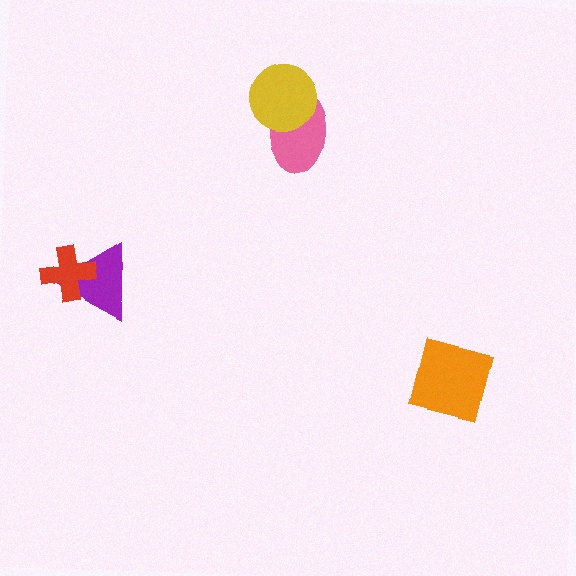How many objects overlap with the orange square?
0 objects overlap with the orange square.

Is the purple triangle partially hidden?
Yes, it is partially covered by another shape.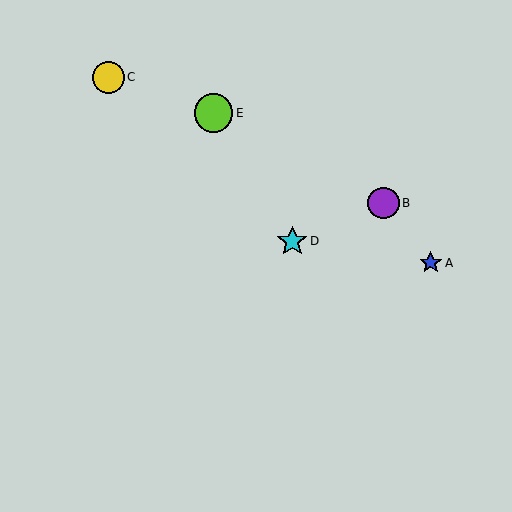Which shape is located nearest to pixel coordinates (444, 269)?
The blue star (labeled A) at (431, 263) is nearest to that location.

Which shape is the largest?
The lime circle (labeled E) is the largest.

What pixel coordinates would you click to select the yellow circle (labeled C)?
Click at (108, 77) to select the yellow circle C.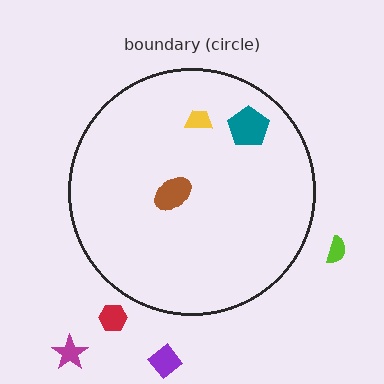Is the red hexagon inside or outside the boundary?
Outside.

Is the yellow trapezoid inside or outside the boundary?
Inside.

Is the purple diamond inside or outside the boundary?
Outside.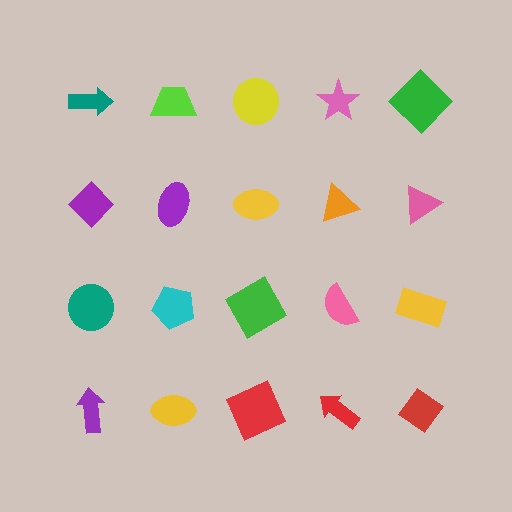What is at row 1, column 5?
A green diamond.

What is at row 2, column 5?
A pink triangle.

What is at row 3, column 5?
A yellow rectangle.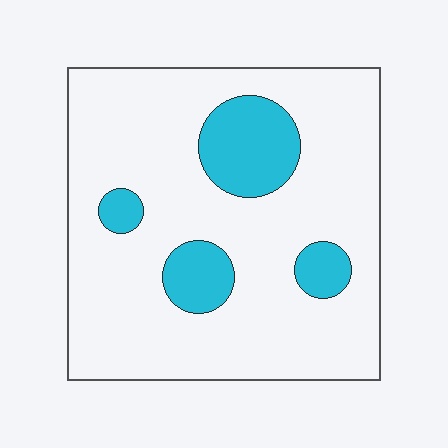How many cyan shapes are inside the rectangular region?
4.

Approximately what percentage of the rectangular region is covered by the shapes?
Approximately 15%.